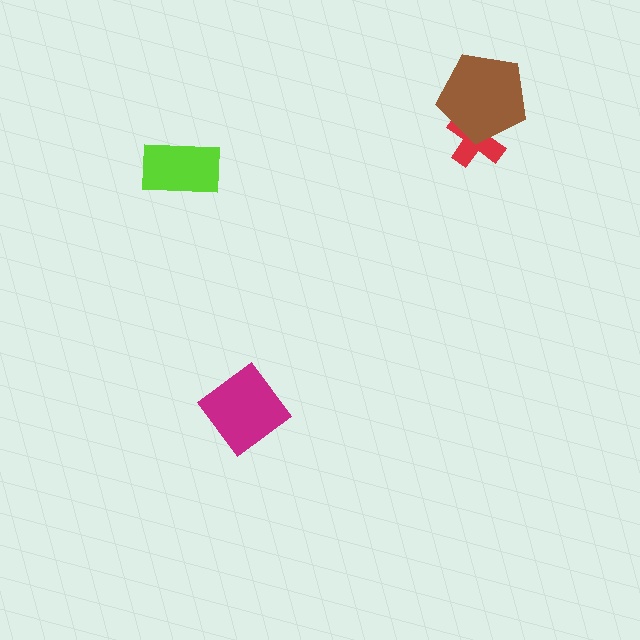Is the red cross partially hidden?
Yes, it is partially covered by another shape.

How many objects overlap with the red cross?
1 object overlaps with the red cross.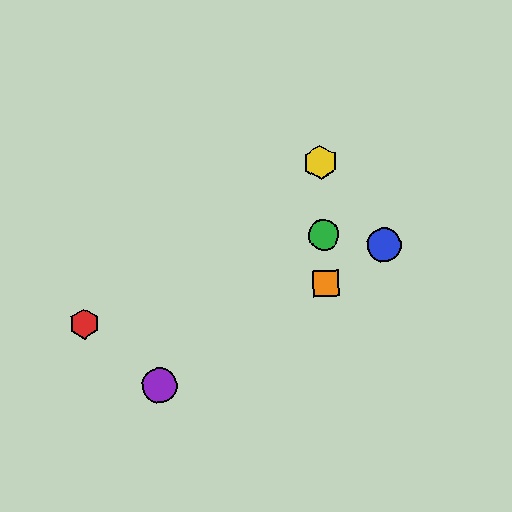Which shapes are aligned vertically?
The green circle, the yellow hexagon, the orange square are aligned vertically.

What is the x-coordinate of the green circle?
The green circle is at x≈323.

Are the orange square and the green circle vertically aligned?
Yes, both are at x≈326.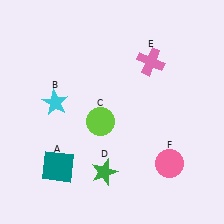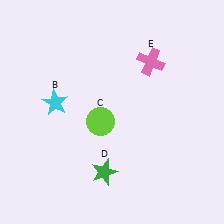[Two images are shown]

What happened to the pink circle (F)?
The pink circle (F) was removed in Image 2. It was in the bottom-right area of Image 1.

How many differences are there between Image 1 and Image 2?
There are 2 differences between the two images.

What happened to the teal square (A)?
The teal square (A) was removed in Image 2. It was in the bottom-left area of Image 1.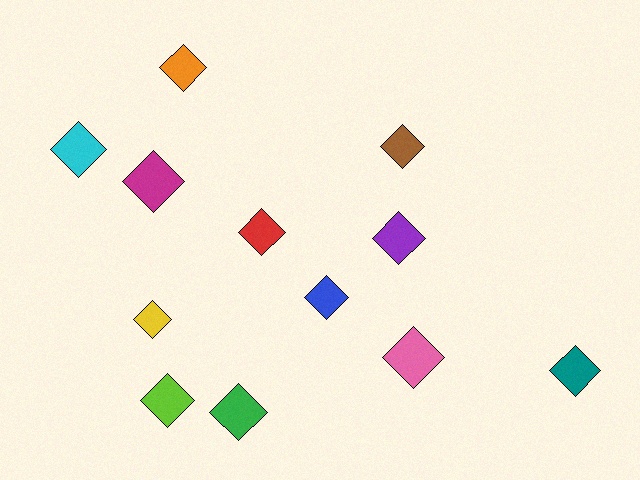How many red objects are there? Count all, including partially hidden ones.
There is 1 red object.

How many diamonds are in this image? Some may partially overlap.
There are 12 diamonds.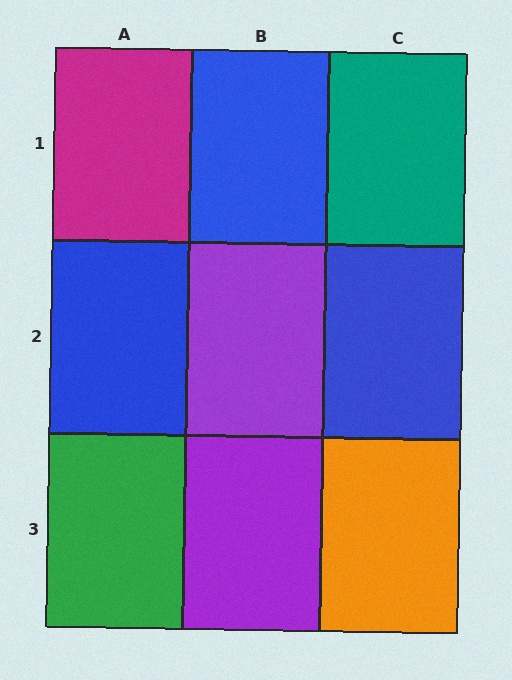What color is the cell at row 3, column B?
Purple.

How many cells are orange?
1 cell is orange.